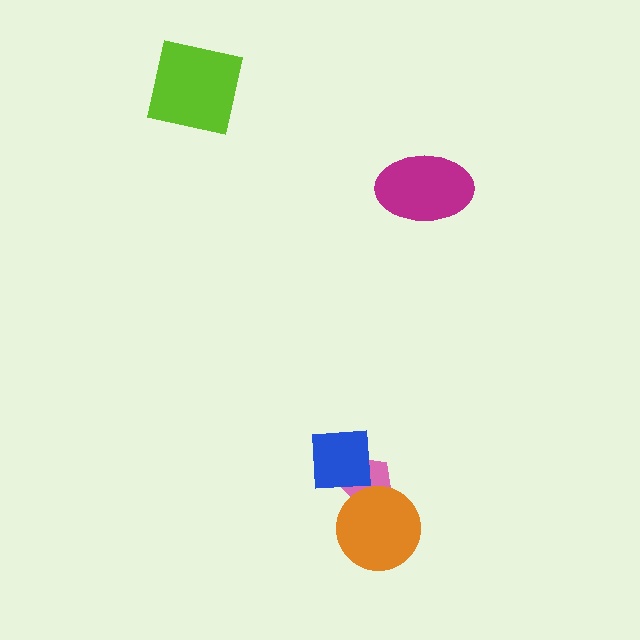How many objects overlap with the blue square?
1 object overlaps with the blue square.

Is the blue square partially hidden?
No, no other shape covers it.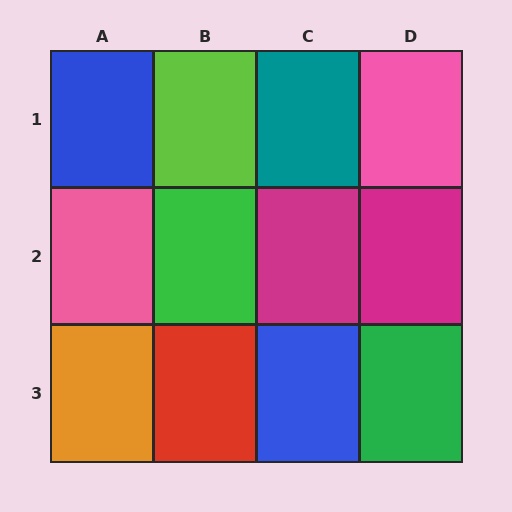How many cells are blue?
2 cells are blue.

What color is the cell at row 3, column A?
Orange.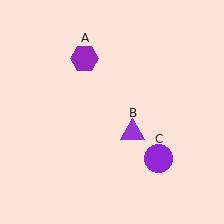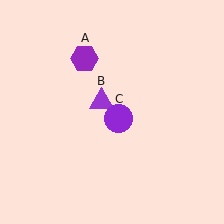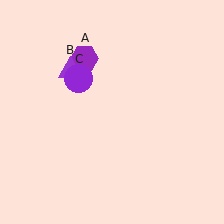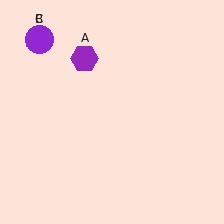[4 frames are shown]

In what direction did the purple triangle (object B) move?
The purple triangle (object B) moved up and to the left.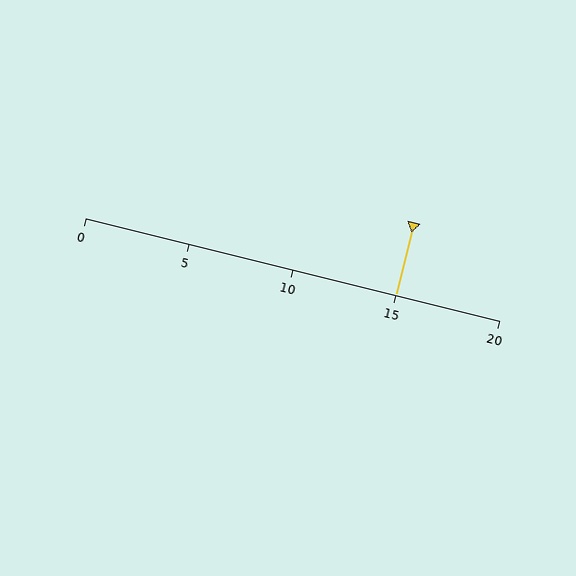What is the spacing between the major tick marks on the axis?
The major ticks are spaced 5 apart.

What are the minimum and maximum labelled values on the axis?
The axis runs from 0 to 20.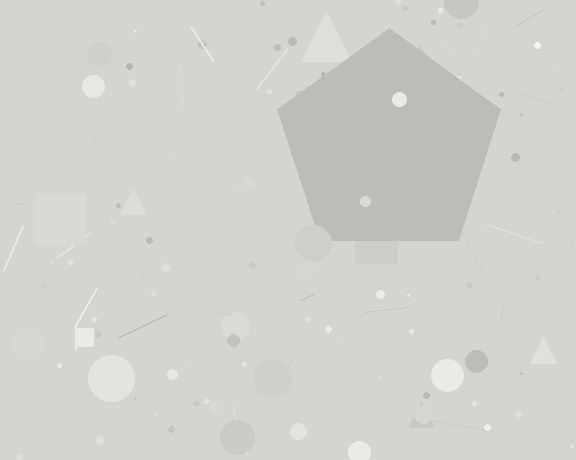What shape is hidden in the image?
A pentagon is hidden in the image.